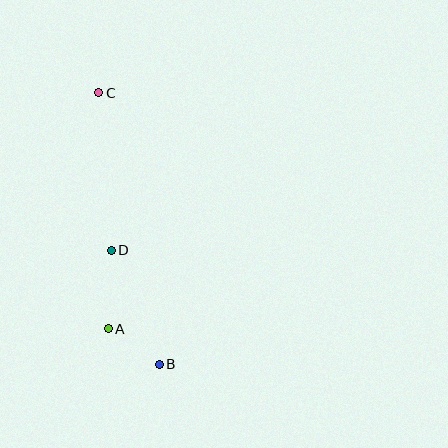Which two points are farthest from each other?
Points B and C are farthest from each other.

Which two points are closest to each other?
Points A and B are closest to each other.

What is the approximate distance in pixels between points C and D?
The distance between C and D is approximately 158 pixels.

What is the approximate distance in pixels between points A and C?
The distance between A and C is approximately 236 pixels.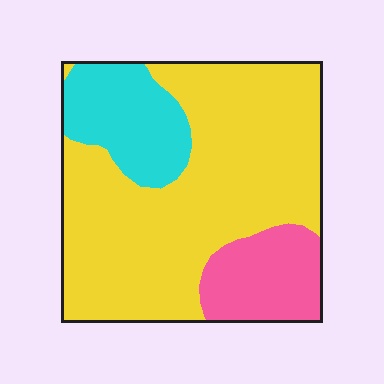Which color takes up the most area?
Yellow, at roughly 65%.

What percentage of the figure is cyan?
Cyan covers about 15% of the figure.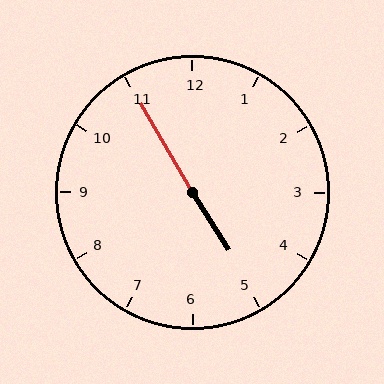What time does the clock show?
4:55.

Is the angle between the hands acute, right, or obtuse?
It is obtuse.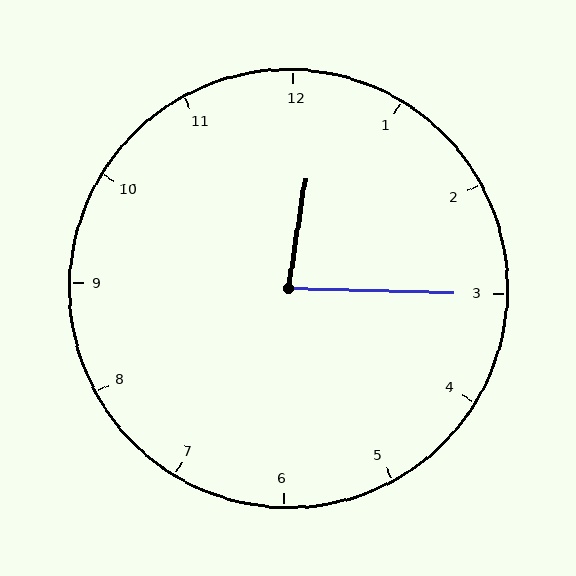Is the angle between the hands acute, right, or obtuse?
It is acute.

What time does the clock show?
12:15.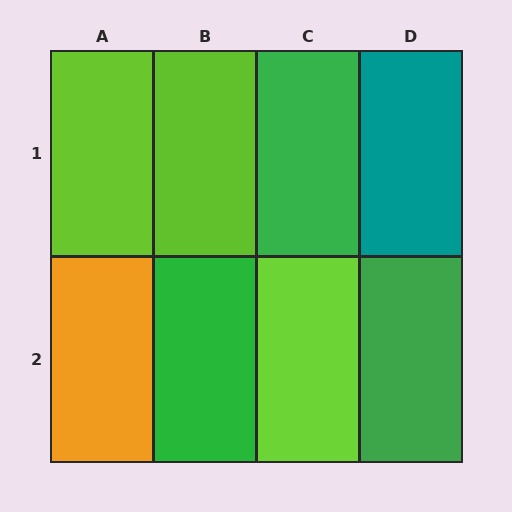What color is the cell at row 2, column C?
Lime.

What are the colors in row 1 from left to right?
Lime, lime, green, teal.